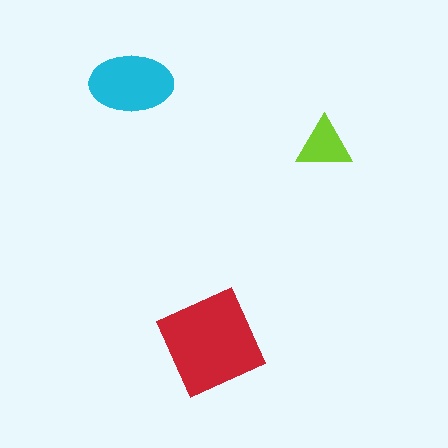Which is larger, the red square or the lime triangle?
The red square.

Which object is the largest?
The red square.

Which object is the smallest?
The lime triangle.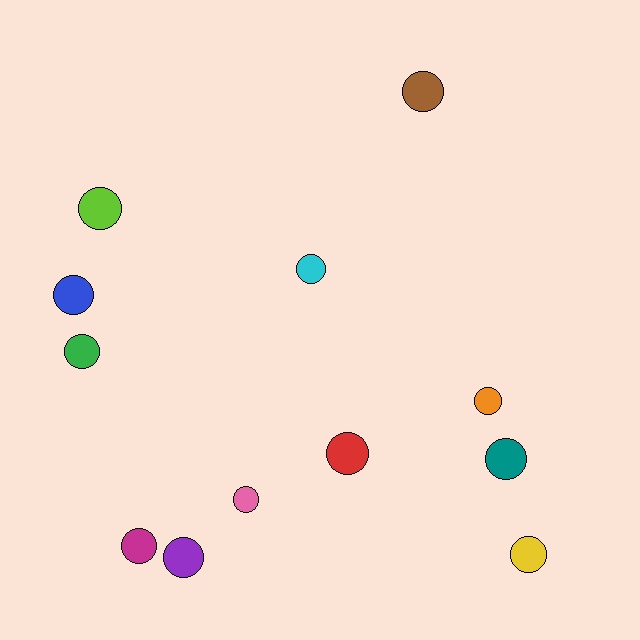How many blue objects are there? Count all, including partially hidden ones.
There is 1 blue object.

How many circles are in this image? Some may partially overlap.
There are 12 circles.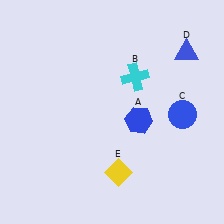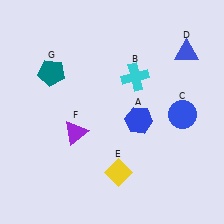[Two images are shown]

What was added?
A purple triangle (F), a teal pentagon (G) were added in Image 2.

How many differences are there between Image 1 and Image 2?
There are 2 differences between the two images.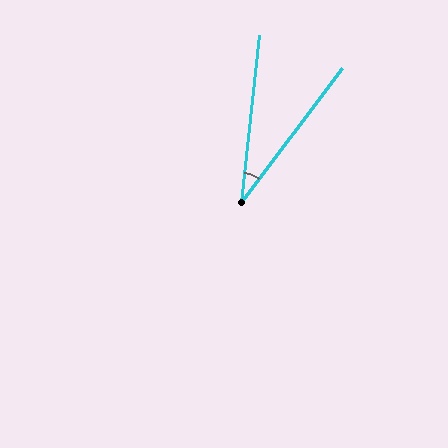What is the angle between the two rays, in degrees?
Approximately 31 degrees.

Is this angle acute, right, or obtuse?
It is acute.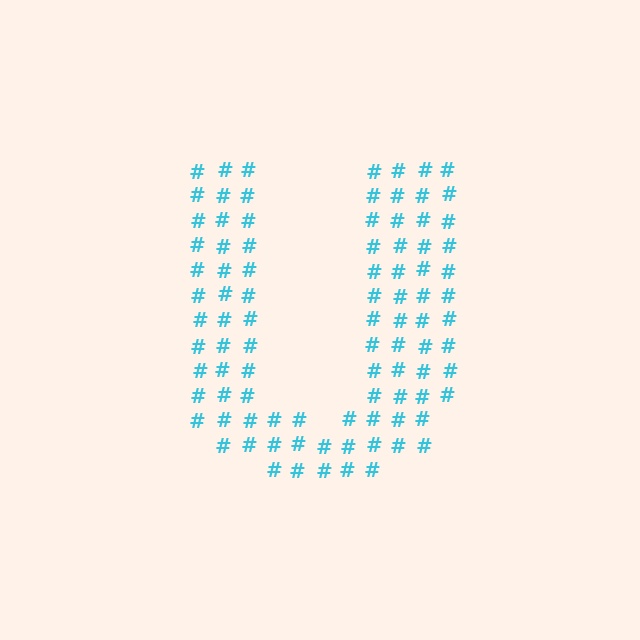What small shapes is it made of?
It is made of small hash symbols.